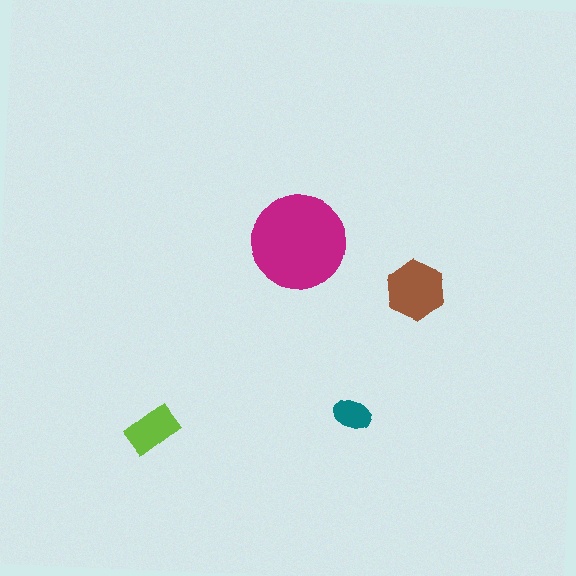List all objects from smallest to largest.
The teal ellipse, the lime rectangle, the brown hexagon, the magenta circle.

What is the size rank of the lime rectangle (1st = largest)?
3rd.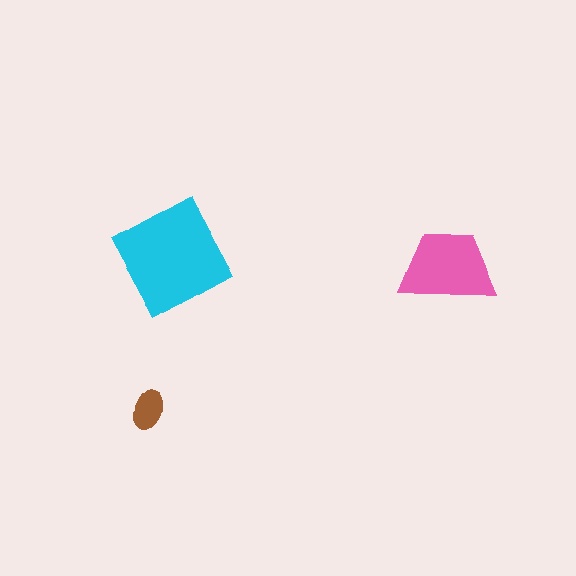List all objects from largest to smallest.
The cyan square, the pink trapezoid, the brown ellipse.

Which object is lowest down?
The brown ellipse is bottommost.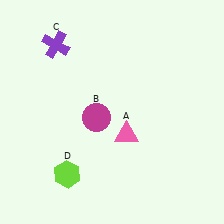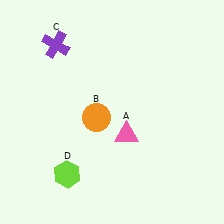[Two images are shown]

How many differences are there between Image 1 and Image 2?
There is 1 difference between the two images.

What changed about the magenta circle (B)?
In Image 1, B is magenta. In Image 2, it changed to orange.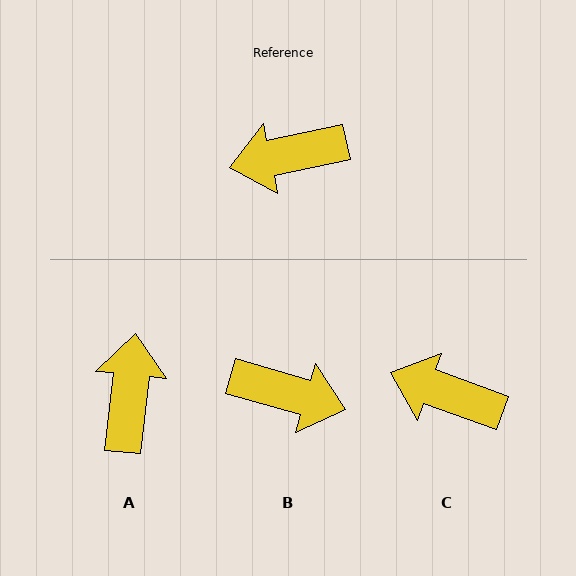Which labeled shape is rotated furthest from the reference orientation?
B, about 152 degrees away.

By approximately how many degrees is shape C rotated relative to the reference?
Approximately 32 degrees clockwise.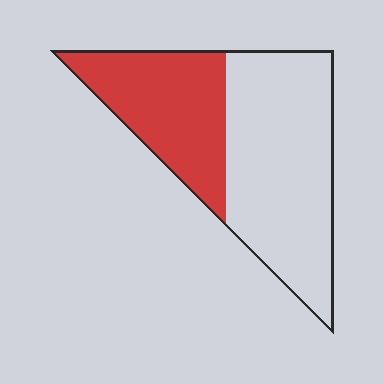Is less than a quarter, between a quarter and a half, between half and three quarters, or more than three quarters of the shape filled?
Between a quarter and a half.